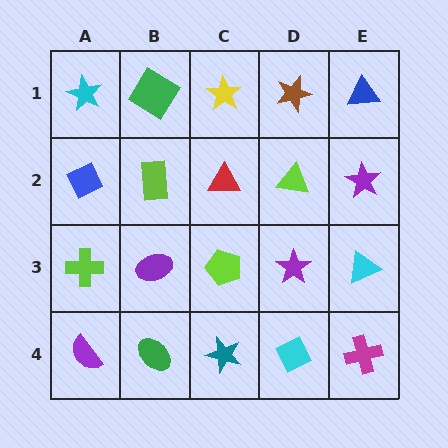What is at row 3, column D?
A purple star.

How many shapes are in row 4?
5 shapes.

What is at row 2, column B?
A lime rectangle.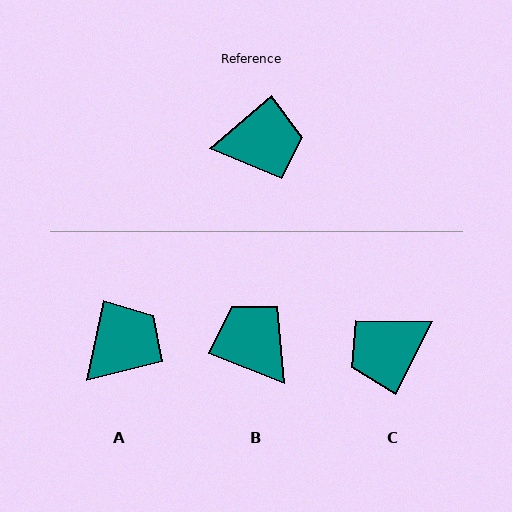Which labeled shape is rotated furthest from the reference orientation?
C, about 158 degrees away.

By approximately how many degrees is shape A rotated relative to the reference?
Approximately 37 degrees counter-clockwise.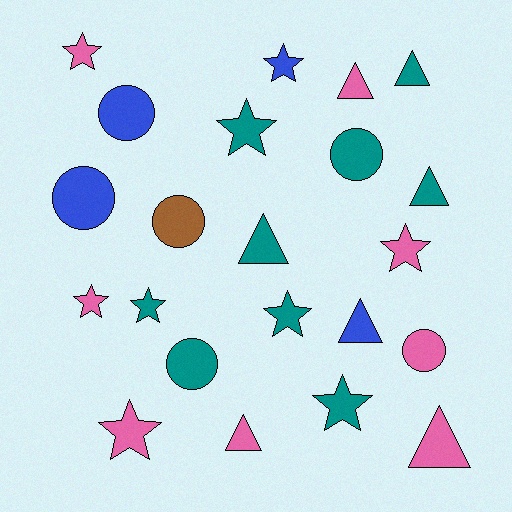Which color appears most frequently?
Teal, with 9 objects.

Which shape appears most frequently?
Star, with 9 objects.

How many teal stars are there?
There are 4 teal stars.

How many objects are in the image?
There are 22 objects.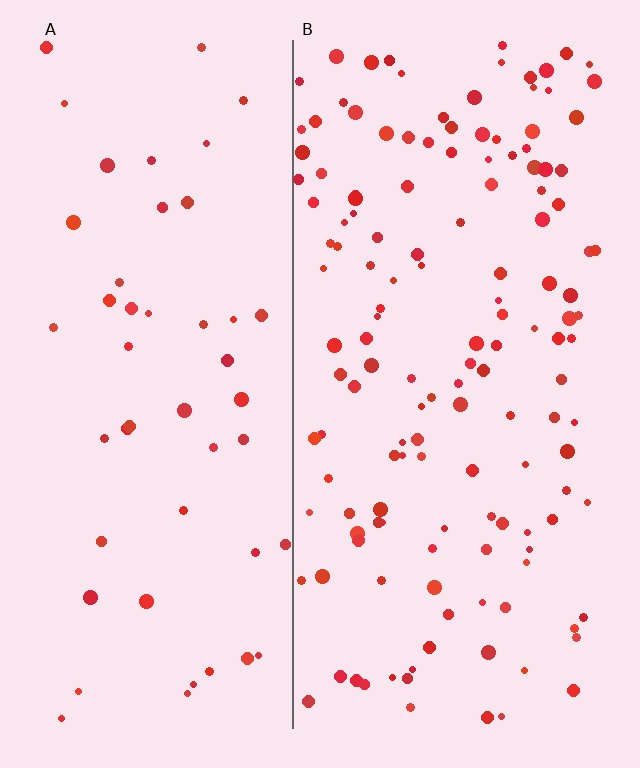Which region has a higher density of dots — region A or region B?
B (the right).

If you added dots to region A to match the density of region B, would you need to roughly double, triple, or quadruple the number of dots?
Approximately triple.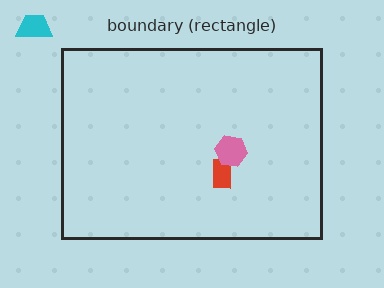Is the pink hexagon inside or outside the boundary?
Inside.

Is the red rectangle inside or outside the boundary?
Inside.